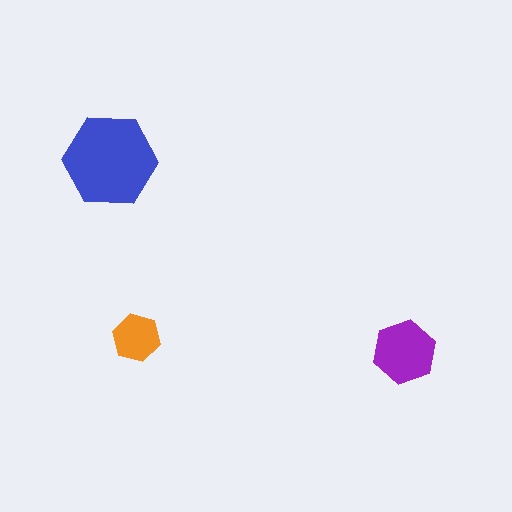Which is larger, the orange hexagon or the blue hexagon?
The blue one.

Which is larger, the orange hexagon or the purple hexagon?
The purple one.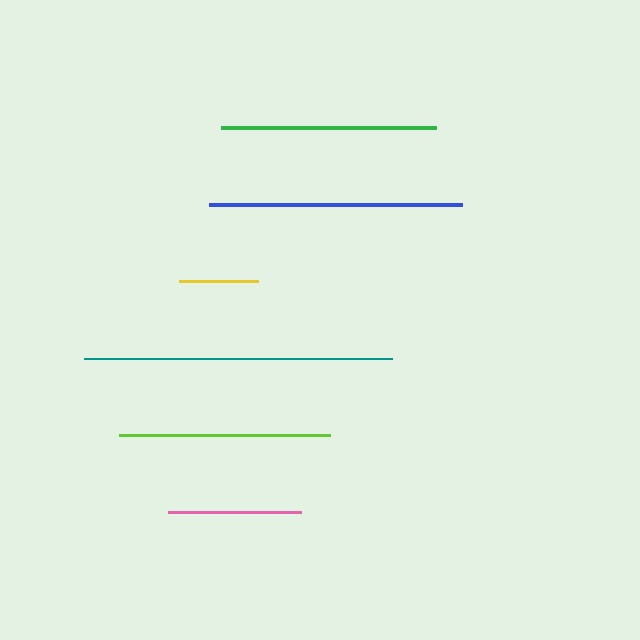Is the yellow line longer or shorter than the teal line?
The teal line is longer than the yellow line.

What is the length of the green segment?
The green segment is approximately 215 pixels long.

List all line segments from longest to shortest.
From longest to shortest: teal, blue, green, lime, pink, yellow.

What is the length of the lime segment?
The lime segment is approximately 211 pixels long.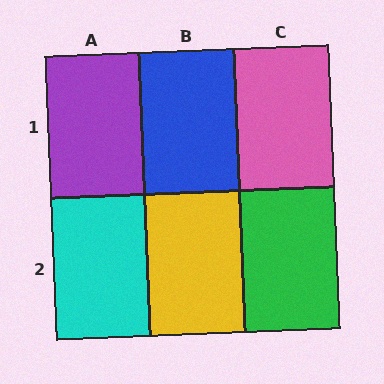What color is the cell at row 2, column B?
Yellow.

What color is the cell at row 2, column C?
Green.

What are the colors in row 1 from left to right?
Purple, blue, pink.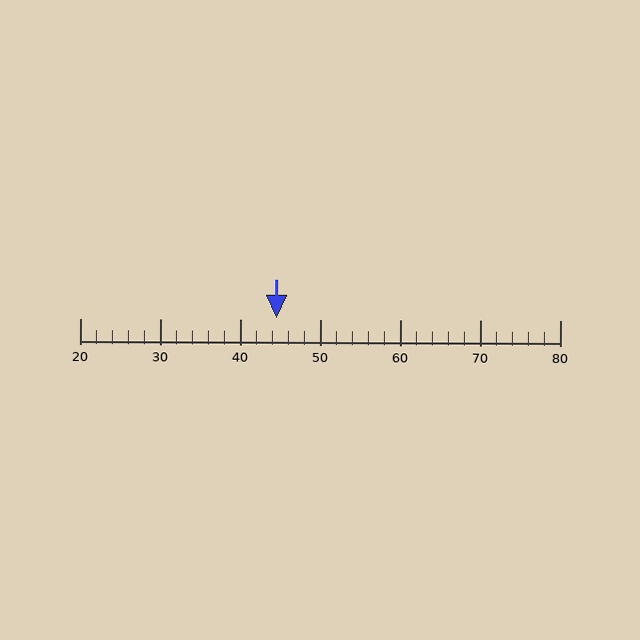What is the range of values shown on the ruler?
The ruler shows values from 20 to 80.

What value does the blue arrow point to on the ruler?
The blue arrow points to approximately 44.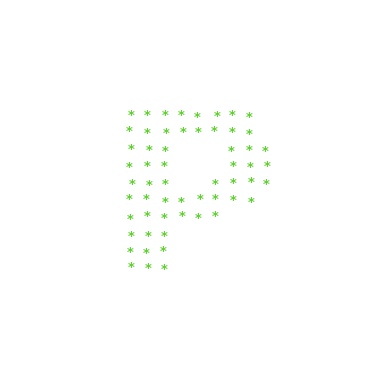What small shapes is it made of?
It is made of small asterisks.